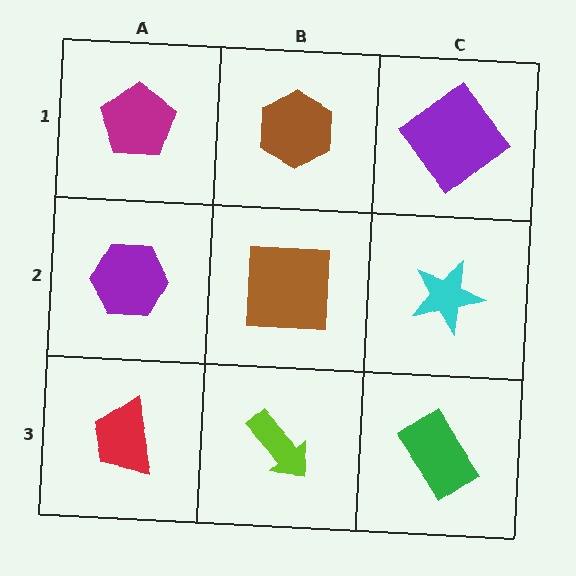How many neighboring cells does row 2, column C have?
3.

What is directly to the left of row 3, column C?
A lime arrow.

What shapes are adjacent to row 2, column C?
A purple diamond (row 1, column C), a green rectangle (row 3, column C), a brown square (row 2, column B).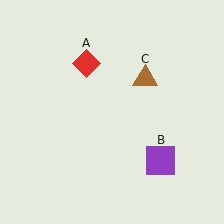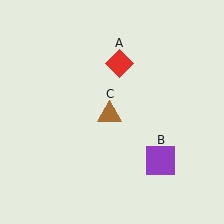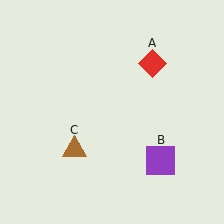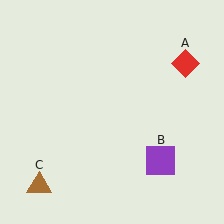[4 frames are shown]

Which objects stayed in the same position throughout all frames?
Purple square (object B) remained stationary.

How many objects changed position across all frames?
2 objects changed position: red diamond (object A), brown triangle (object C).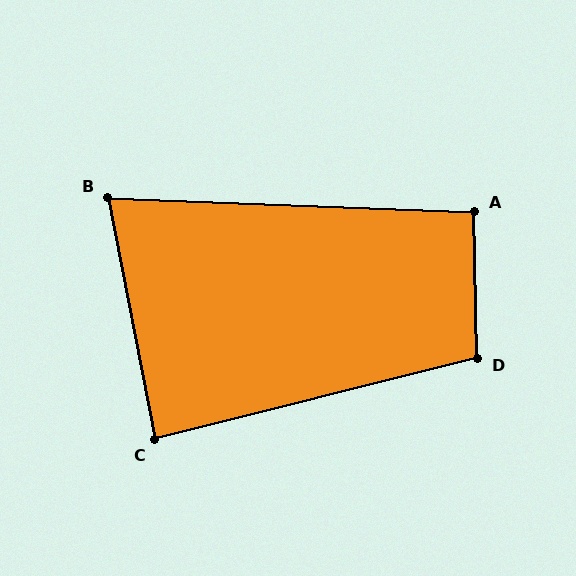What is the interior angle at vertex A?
Approximately 93 degrees (approximately right).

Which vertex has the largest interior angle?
D, at approximately 103 degrees.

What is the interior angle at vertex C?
Approximately 87 degrees (approximately right).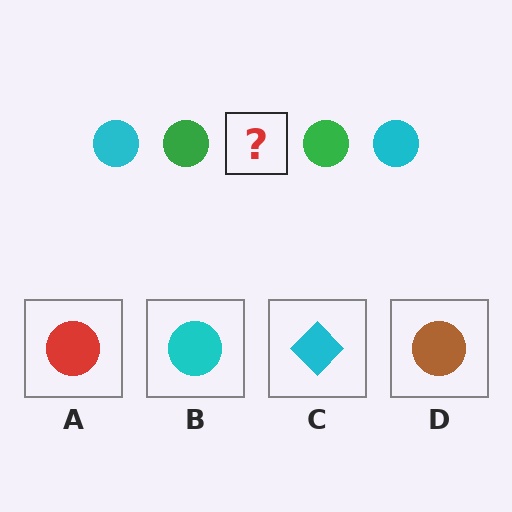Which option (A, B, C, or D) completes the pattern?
B.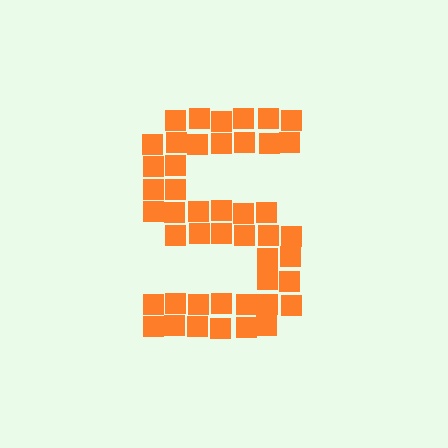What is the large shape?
The large shape is the letter S.